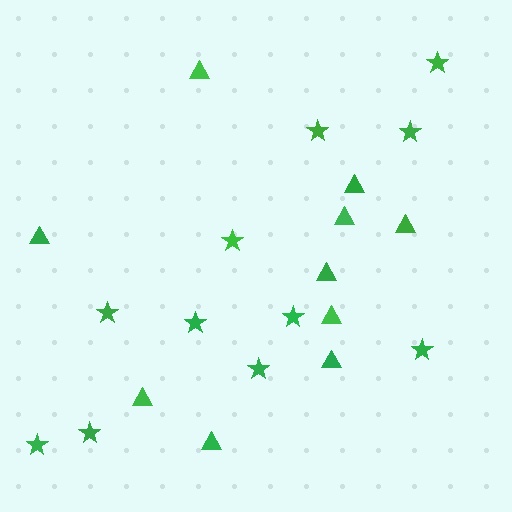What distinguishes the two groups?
There are 2 groups: one group of triangles (10) and one group of stars (11).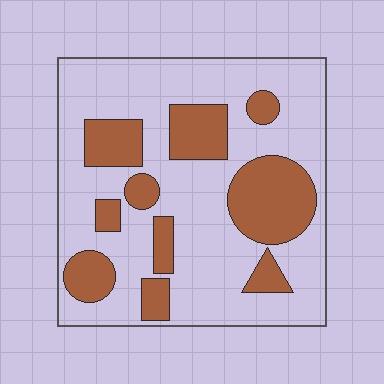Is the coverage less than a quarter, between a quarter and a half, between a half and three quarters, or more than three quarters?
Between a quarter and a half.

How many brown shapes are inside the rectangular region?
10.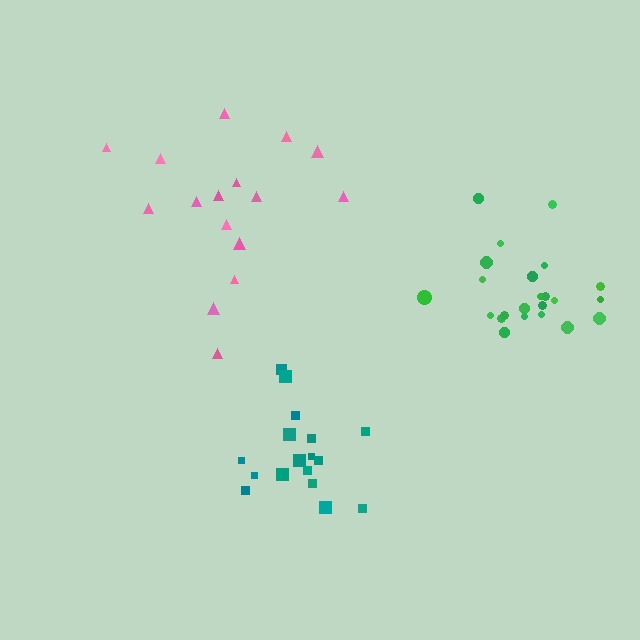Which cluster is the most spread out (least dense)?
Pink.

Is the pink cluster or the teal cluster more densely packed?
Teal.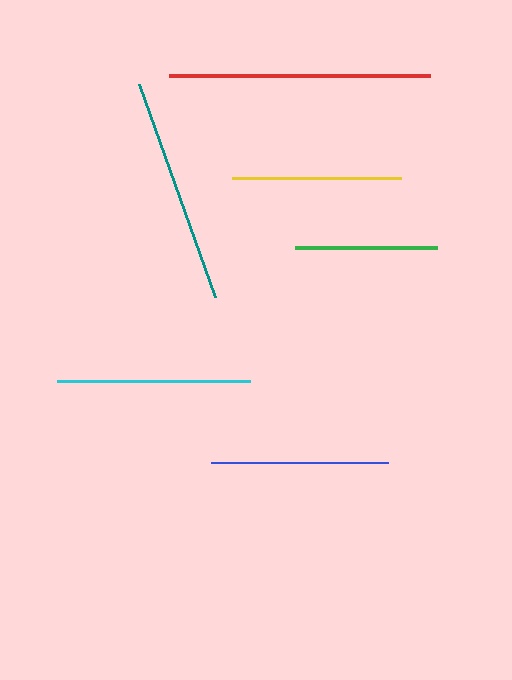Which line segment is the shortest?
The green line is the shortest at approximately 142 pixels.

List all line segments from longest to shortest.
From longest to shortest: red, teal, cyan, blue, yellow, green.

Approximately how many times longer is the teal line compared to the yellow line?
The teal line is approximately 1.3 times the length of the yellow line.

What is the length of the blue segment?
The blue segment is approximately 177 pixels long.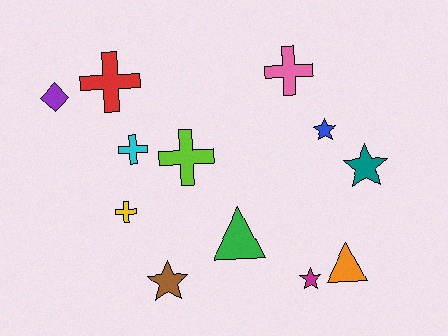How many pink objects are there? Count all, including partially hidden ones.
There is 1 pink object.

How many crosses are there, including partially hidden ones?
There are 5 crosses.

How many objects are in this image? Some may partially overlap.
There are 12 objects.